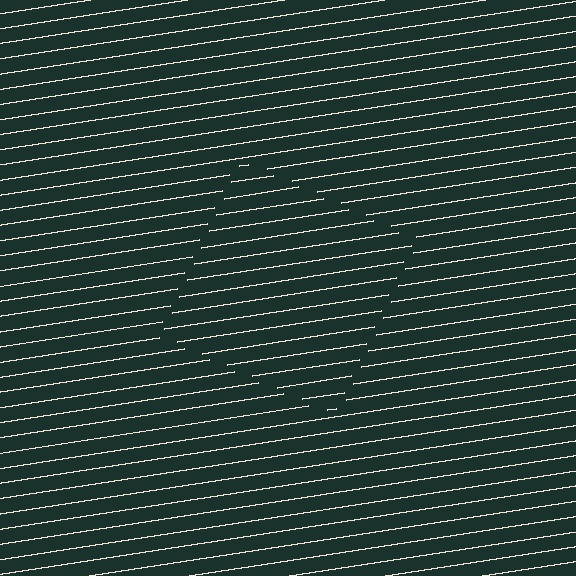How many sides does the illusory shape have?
4 sides — the line-ends trace a square.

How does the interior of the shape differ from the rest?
The interior of the shape contains the same grating, shifted by half a period — the contour is defined by the phase discontinuity where line-ends from the inner and outer gratings abut.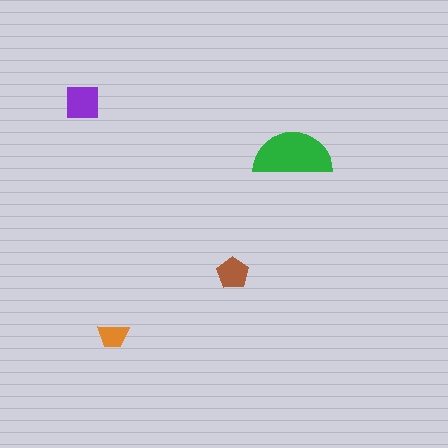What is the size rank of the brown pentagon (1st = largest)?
3rd.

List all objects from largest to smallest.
The green semicircle, the purple square, the brown pentagon, the orange trapezoid.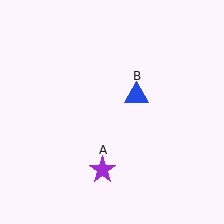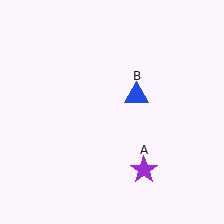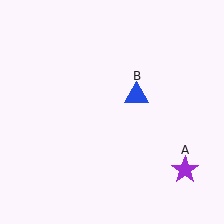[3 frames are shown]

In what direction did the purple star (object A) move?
The purple star (object A) moved right.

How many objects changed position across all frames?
1 object changed position: purple star (object A).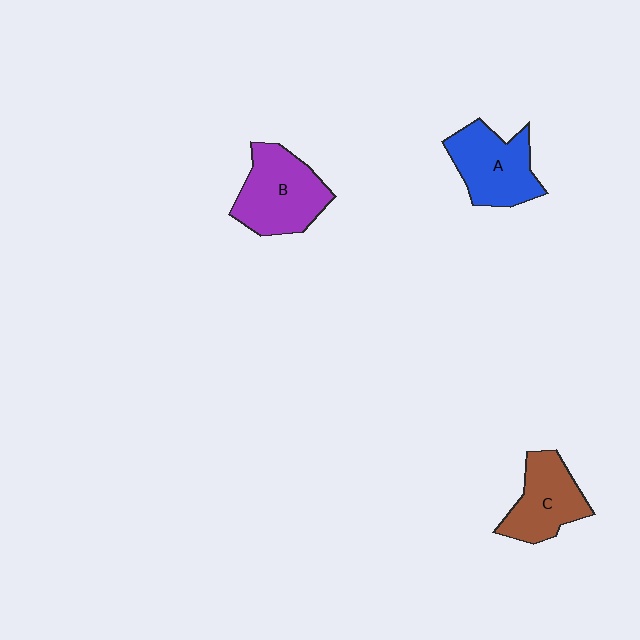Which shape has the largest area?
Shape B (purple).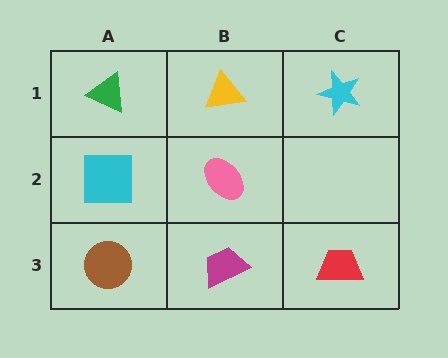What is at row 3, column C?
A red trapezoid.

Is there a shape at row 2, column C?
No, that cell is empty.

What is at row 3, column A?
A brown circle.